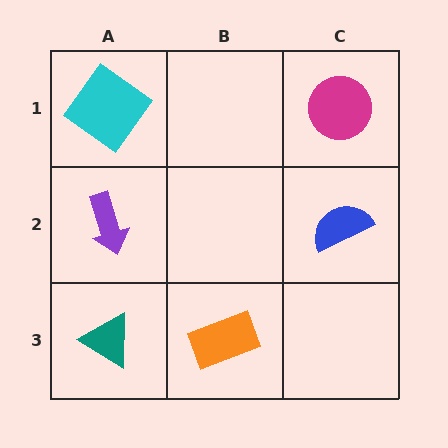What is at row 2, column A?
A purple arrow.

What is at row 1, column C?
A magenta circle.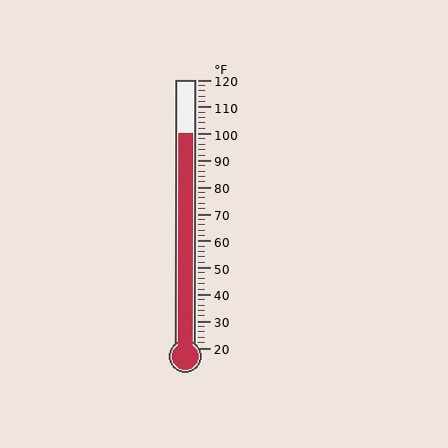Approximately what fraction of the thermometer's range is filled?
The thermometer is filled to approximately 80% of its range.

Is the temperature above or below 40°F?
The temperature is above 40°F.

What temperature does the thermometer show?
The thermometer shows approximately 100°F.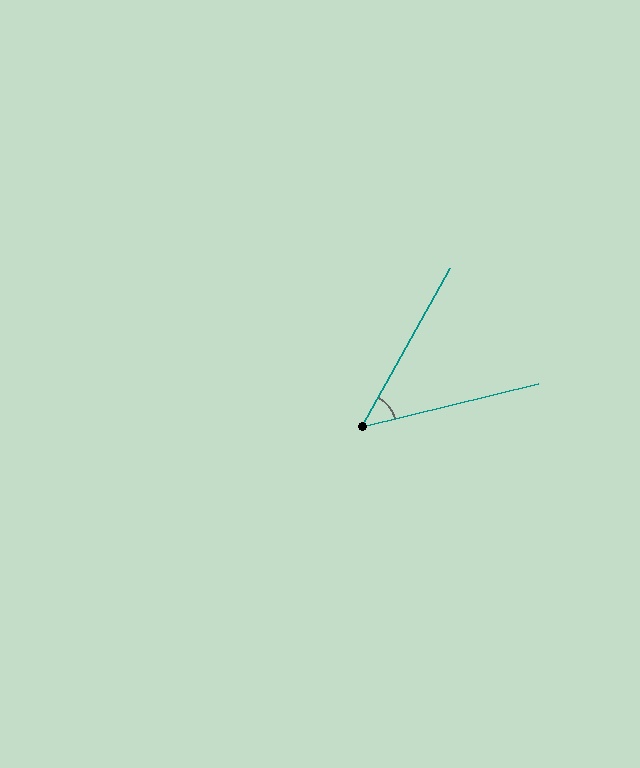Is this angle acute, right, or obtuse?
It is acute.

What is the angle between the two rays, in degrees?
Approximately 47 degrees.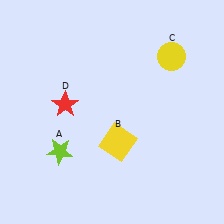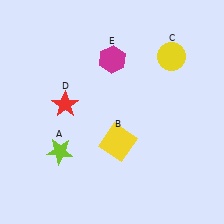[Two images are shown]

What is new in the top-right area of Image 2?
A magenta hexagon (E) was added in the top-right area of Image 2.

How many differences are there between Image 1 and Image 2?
There is 1 difference between the two images.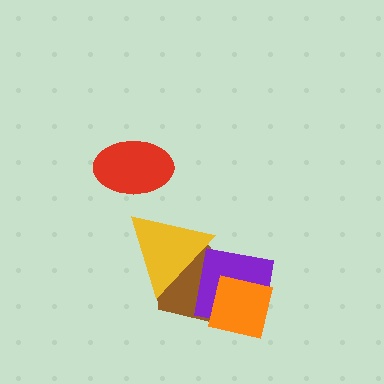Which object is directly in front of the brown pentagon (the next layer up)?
The purple square is directly in front of the brown pentagon.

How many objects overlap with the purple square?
3 objects overlap with the purple square.